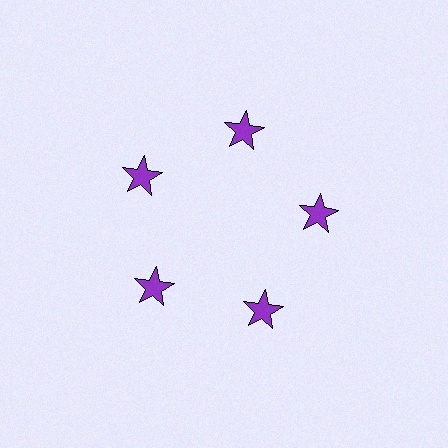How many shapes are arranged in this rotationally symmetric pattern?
There are 5 shapes, arranged in 5 groups of 1.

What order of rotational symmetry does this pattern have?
This pattern has 5-fold rotational symmetry.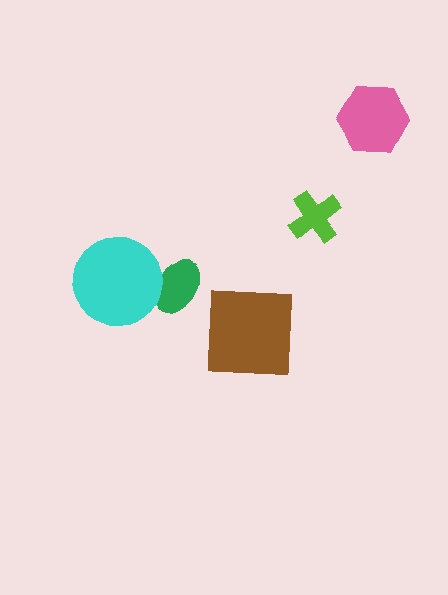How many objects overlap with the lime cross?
0 objects overlap with the lime cross.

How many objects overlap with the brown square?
0 objects overlap with the brown square.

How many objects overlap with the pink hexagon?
0 objects overlap with the pink hexagon.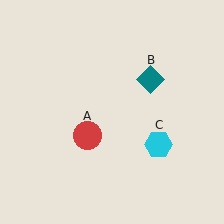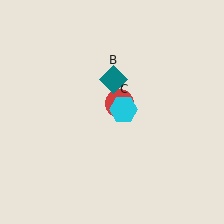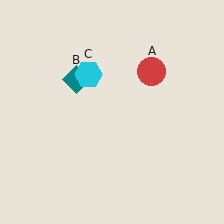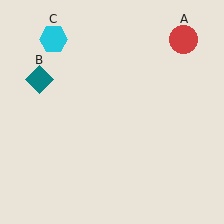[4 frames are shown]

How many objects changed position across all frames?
3 objects changed position: red circle (object A), teal diamond (object B), cyan hexagon (object C).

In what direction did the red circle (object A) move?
The red circle (object A) moved up and to the right.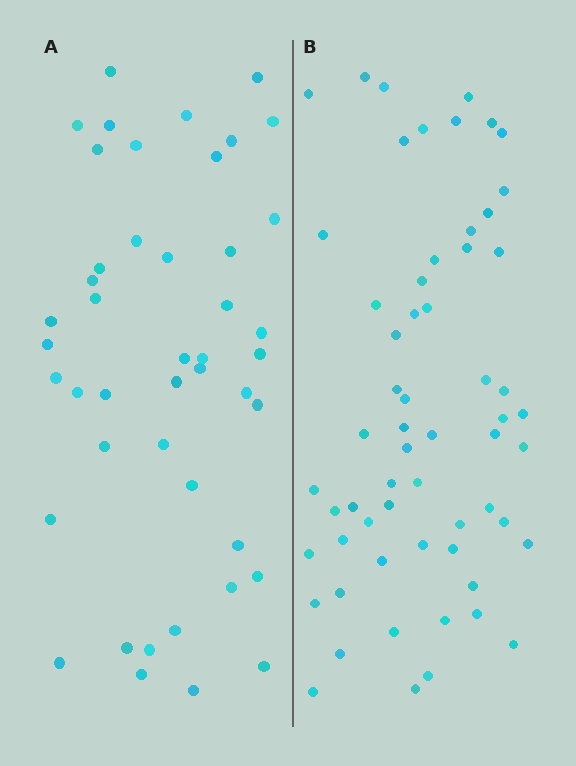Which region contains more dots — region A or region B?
Region B (the right region) has more dots.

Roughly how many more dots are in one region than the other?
Region B has approximately 15 more dots than region A.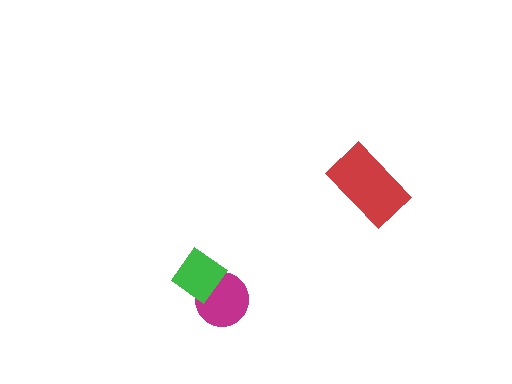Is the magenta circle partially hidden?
Yes, it is partially covered by another shape.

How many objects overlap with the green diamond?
1 object overlaps with the green diamond.